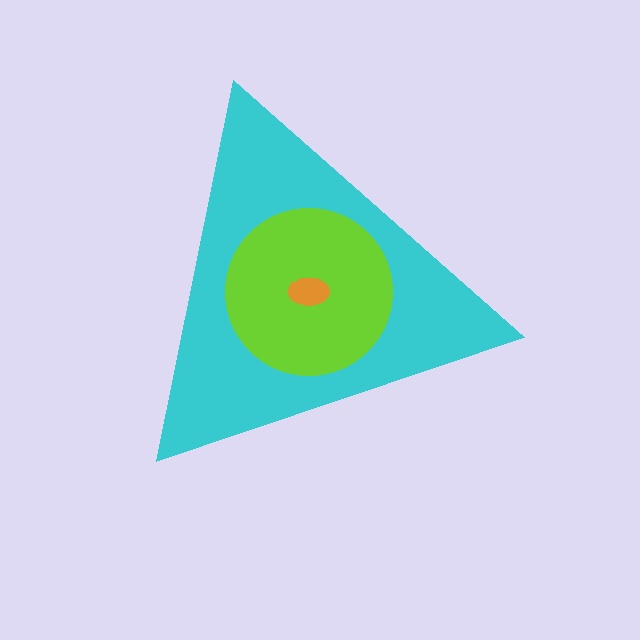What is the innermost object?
The orange ellipse.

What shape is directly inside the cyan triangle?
The lime circle.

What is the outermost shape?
The cyan triangle.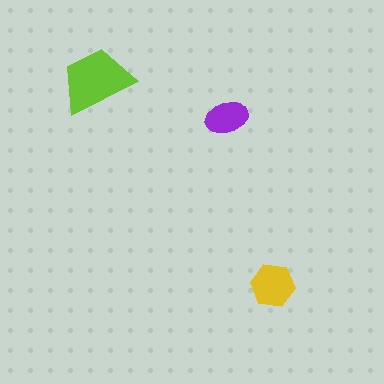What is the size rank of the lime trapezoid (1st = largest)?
1st.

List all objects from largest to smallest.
The lime trapezoid, the yellow hexagon, the purple ellipse.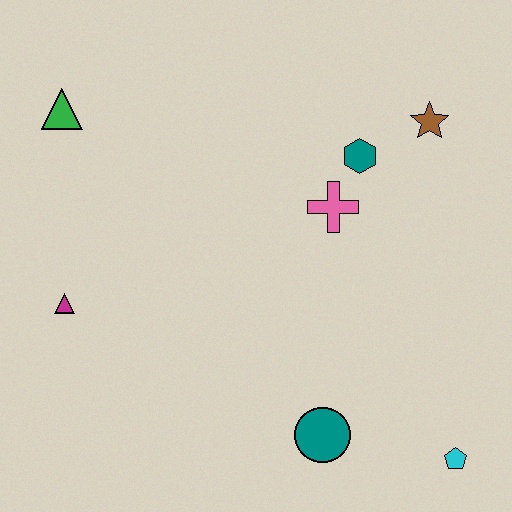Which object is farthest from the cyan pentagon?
The green triangle is farthest from the cyan pentagon.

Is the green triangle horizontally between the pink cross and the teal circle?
No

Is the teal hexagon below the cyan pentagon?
No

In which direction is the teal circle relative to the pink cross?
The teal circle is below the pink cross.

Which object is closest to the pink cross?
The teal hexagon is closest to the pink cross.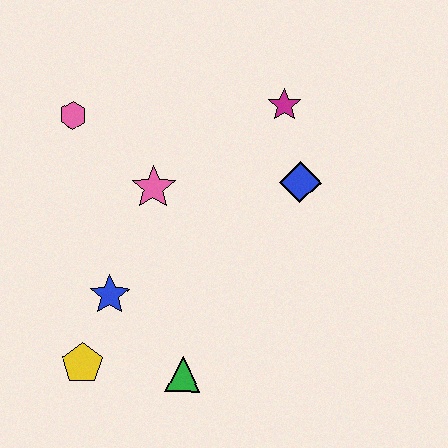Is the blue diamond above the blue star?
Yes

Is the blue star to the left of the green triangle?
Yes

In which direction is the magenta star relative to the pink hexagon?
The magenta star is to the right of the pink hexagon.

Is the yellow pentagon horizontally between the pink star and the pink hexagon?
Yes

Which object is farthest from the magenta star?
The yellow pentagon is farthest from the magenta star.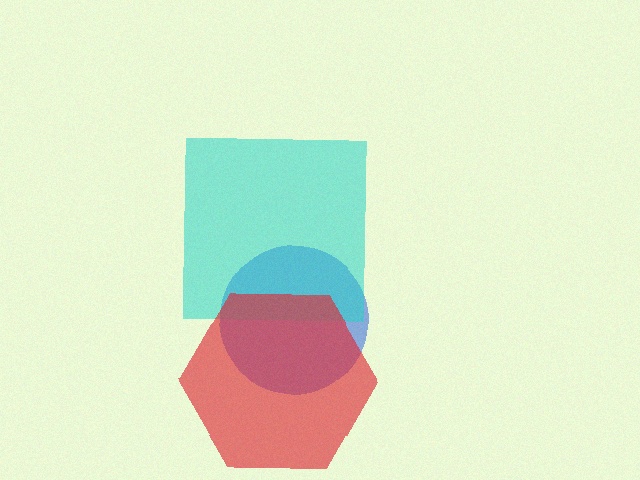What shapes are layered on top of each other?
The layered shapes are: a blue circle, a cyan square, a red hexagon.